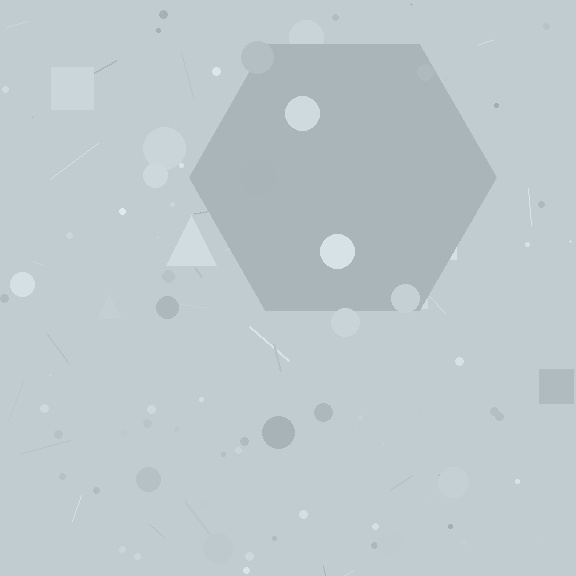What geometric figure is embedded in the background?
A hexagon is embedded in the background.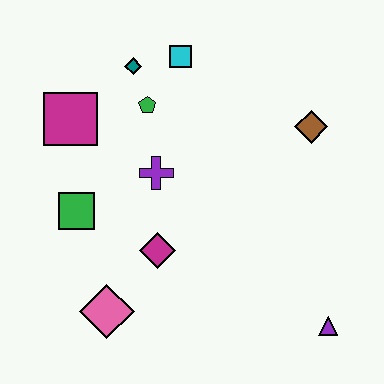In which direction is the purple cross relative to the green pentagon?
The purple cross is below the green pentagon.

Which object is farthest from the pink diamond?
The brown diamond is farthest from the pink diamond.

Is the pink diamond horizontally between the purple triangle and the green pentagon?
No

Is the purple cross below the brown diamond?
Yes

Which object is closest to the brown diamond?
The cyan square is closest to the brown diamond.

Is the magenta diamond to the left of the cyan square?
Yes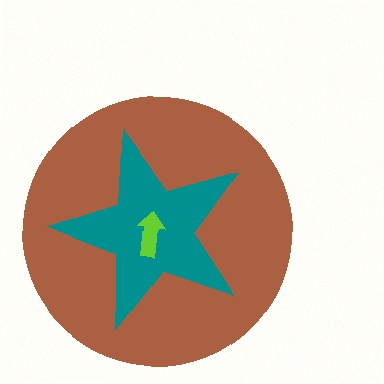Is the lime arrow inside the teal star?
Yes.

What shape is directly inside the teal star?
The lime arrow.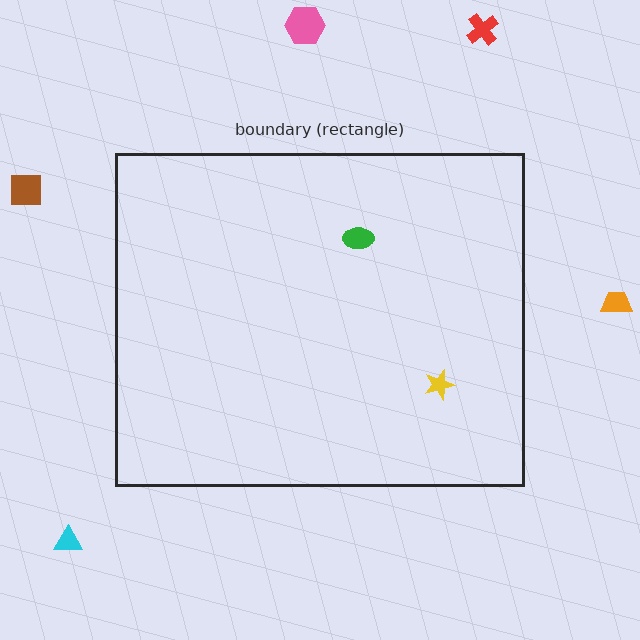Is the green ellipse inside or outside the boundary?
Inside.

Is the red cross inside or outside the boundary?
Outside.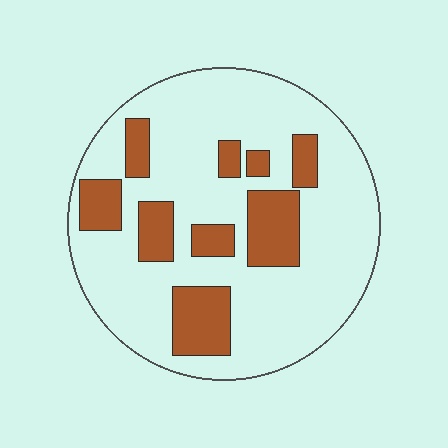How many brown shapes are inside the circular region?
9.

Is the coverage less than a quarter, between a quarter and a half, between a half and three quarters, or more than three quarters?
Less than a quarter.